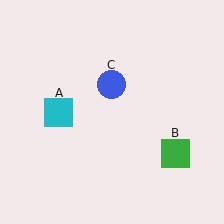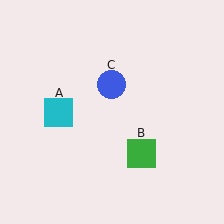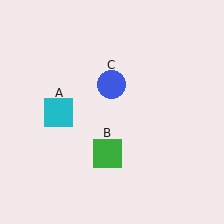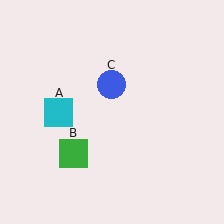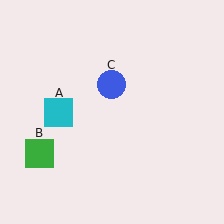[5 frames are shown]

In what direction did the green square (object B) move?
The green square (object B) moved left.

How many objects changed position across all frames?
1 object changed position: green square (object B).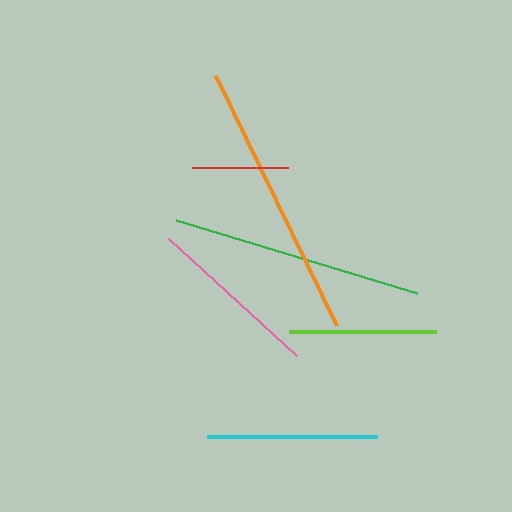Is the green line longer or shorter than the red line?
The green line is longer than the red line.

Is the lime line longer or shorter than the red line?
The lime line is longer than the red line.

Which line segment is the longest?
The orange line is the longest at approximately 278 pixels.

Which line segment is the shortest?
The red line is the shortest at approximately 96 pixels.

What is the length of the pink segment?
The pink segment is approximately 173 pixels long.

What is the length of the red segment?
The red segment is approximately 96 pixels long.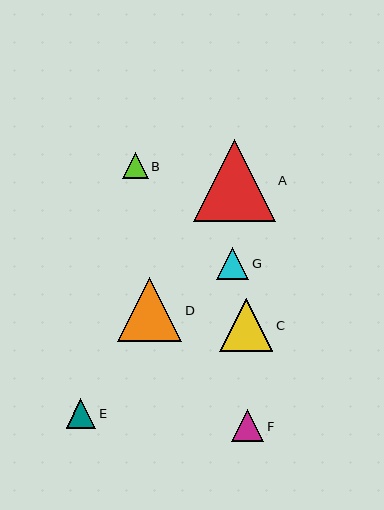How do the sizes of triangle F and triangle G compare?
Triangle F and triangle G are approximately the same size.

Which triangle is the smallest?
Triangle B is the smallest with a size of approximately 26 pixels.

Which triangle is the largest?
Triangle A is the largest with a size of approximately 82 pixels.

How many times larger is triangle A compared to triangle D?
Triangle A is approximately 1.3 times the size of triangle D.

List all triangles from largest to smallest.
From largest to smallest: A, D, C, F, G, E, B.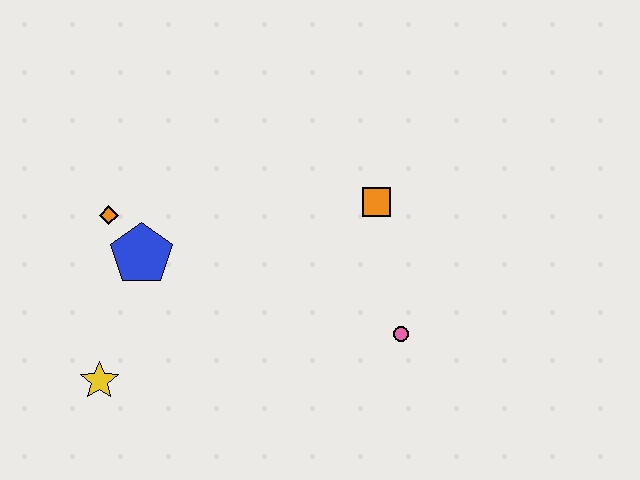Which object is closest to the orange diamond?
The blue pentagon is closest to the orange diamond.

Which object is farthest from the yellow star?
The orange square is farthest from the yellow star.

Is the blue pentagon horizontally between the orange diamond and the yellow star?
No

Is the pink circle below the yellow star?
No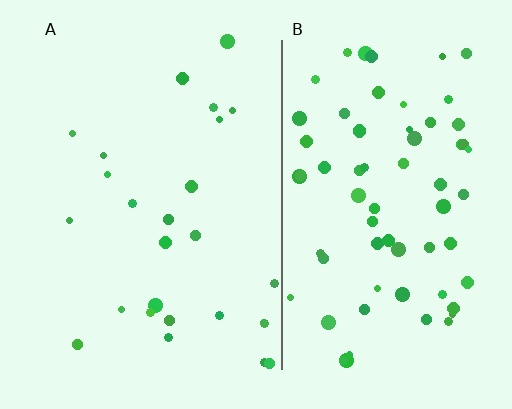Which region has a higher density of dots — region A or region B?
B (the right).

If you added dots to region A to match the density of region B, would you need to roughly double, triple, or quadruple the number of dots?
Approximately triple.